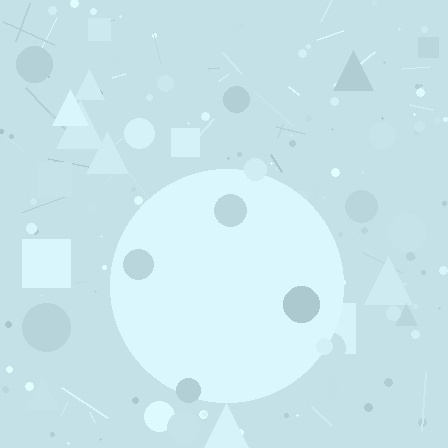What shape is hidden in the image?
A circle is hidden in the image.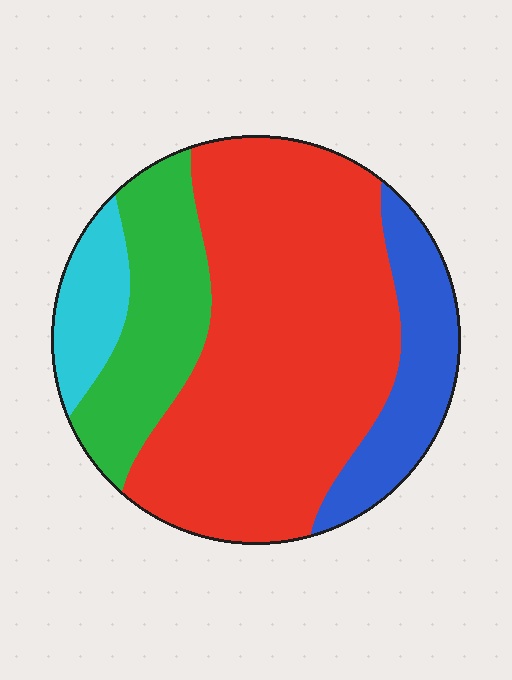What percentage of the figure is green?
Green takes up about one fifth (1/5) of the figure.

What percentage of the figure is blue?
Blue takes up less than a sixth of the figure.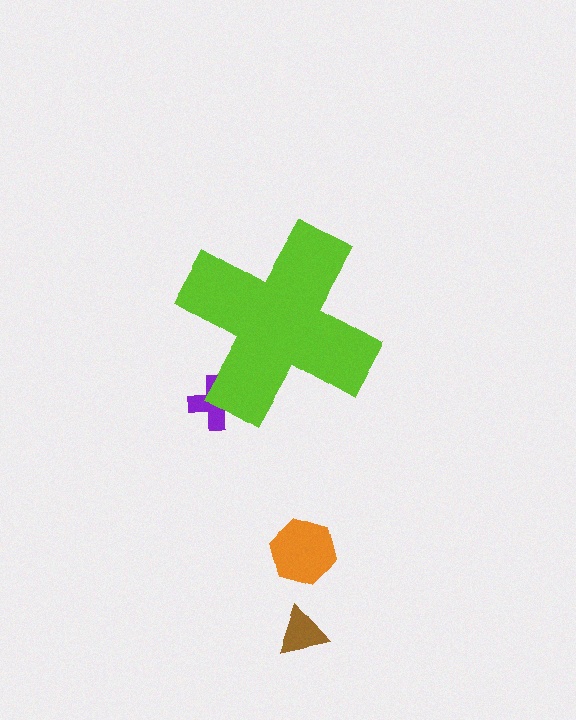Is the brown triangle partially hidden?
No, the brown triangle is fully visible.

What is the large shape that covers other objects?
A lime cross.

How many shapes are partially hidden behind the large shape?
1 shape is partially hidden.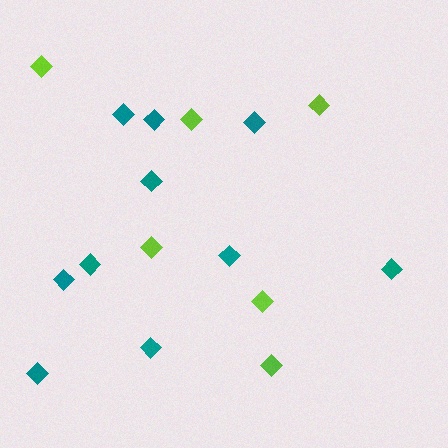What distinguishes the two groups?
There are 2 groups: one group of teal diamonds (10) and one group of lime diamonds (6).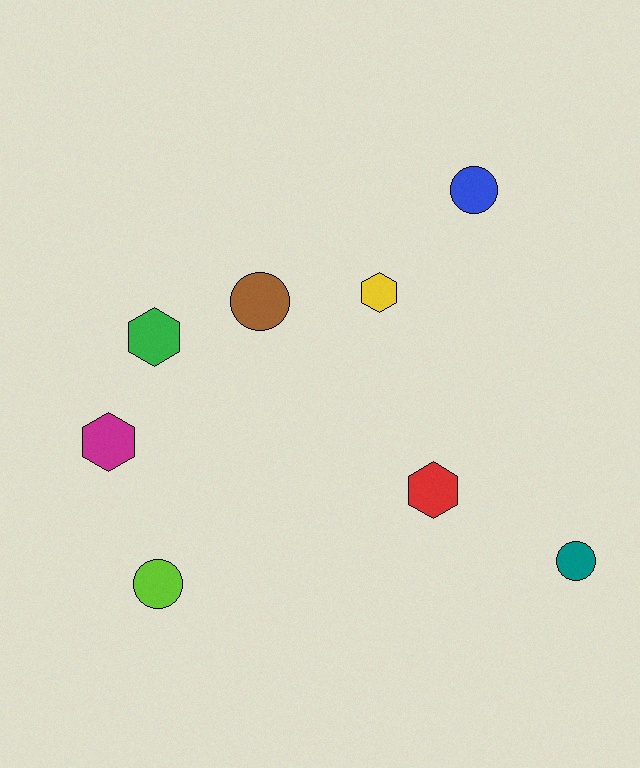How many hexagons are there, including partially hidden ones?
There are 4 hexagons.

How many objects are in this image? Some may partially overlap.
There are 8 objects.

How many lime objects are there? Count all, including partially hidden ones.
There is 1 lime object.